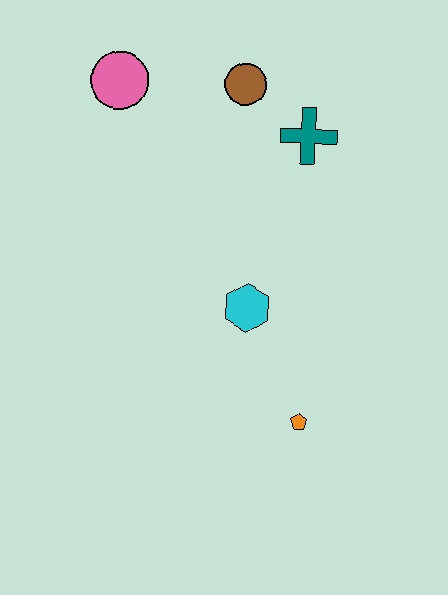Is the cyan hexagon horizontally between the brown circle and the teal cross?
Yes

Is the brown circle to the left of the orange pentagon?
Yes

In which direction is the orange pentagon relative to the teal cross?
The orange pentagon is below the teal cross.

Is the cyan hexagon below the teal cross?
Yes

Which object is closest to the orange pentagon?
The cyan hexagon is closest to the orange pentagon.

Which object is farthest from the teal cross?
The orange pentagon is farthest from the teal cross.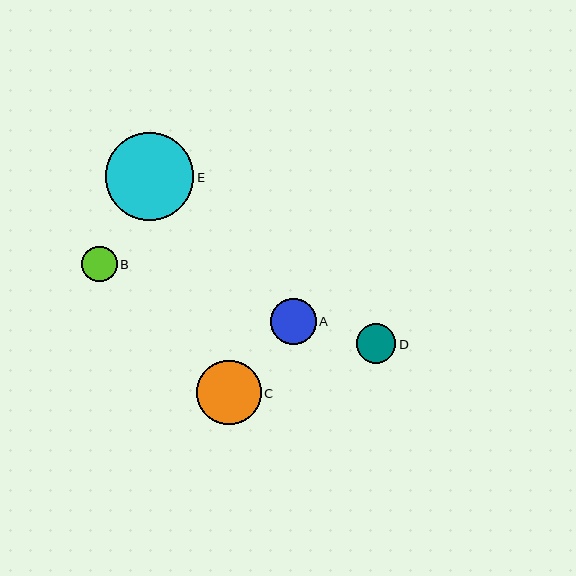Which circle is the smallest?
Circle B is the smallest with a size of approximately 35 pixels.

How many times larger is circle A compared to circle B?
Circle A is approximately 1.3 times the size of circle B.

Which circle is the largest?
Circle E is the largest with a size of approximately 88 pixels.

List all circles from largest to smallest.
From largest to smallest: E, C, A, D, B.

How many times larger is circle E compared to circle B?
Circle E is approximately 2.5 times the size of circle B.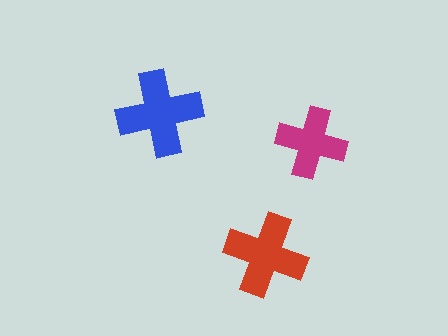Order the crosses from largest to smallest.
the blue one, the red one, the magenta one.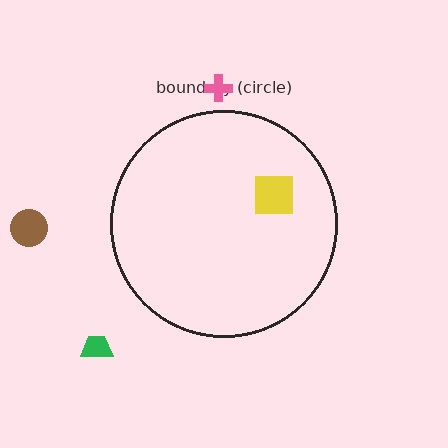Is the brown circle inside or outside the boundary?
Outside.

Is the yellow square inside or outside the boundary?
Inside.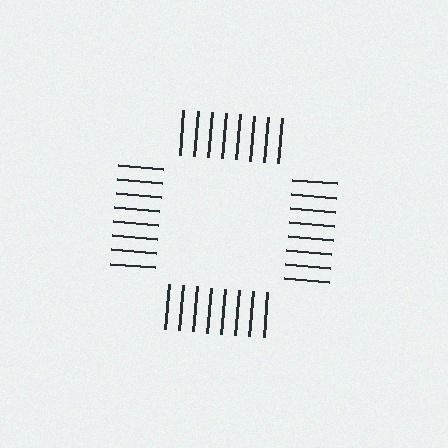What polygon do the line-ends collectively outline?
An illusory square — the line segments terminate on its edges but no continuous stroke is drawn.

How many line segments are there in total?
32 — 8 along each of the 4 edges.